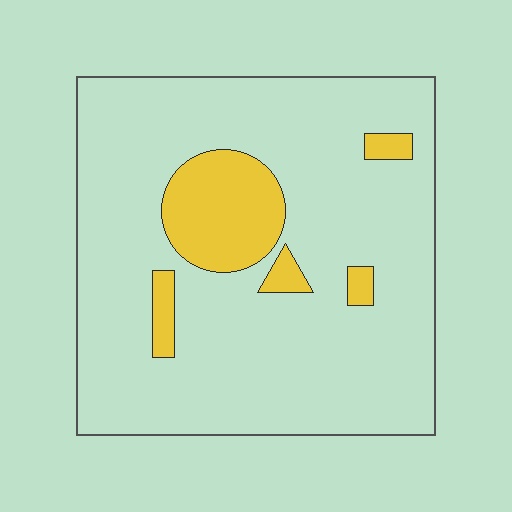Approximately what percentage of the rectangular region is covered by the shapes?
Approximately 15%.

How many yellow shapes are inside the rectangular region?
5.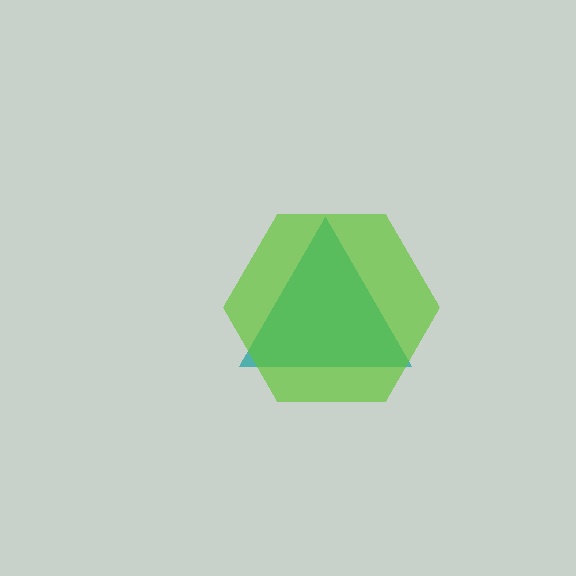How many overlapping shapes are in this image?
There are 2 overlapping shapes in the image.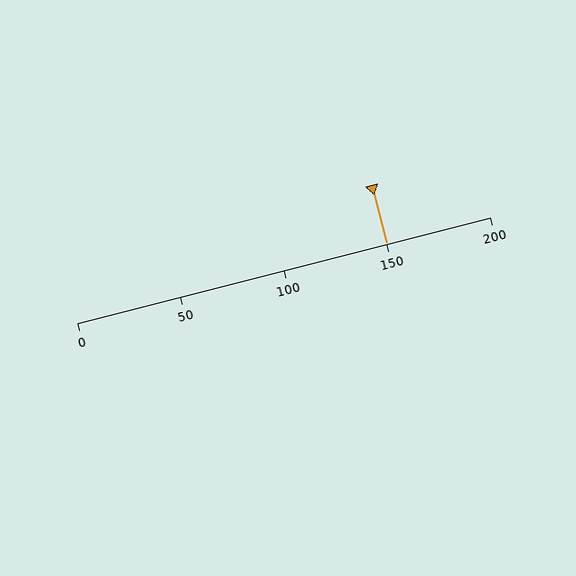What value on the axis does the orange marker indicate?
The marker indicates approximately 150.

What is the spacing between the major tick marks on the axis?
The major ticks are spaced 50 apart.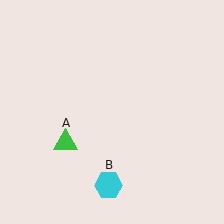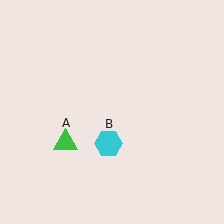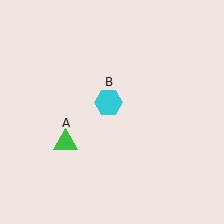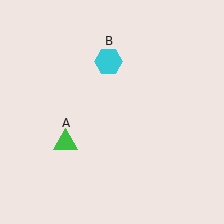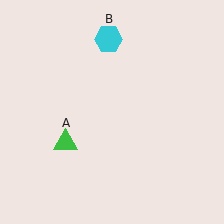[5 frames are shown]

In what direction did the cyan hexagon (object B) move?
The cyan hexagon (object B) moved up.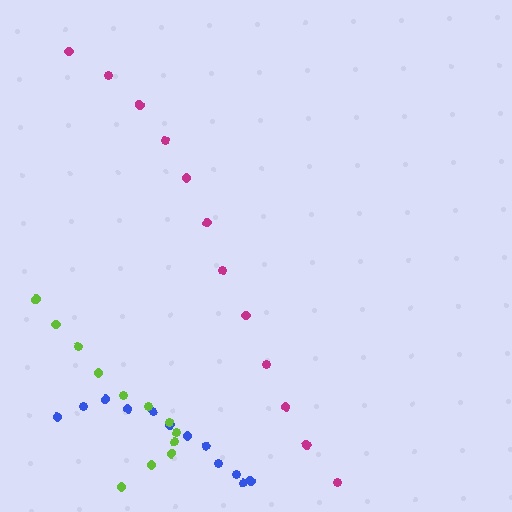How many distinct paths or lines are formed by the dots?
There are 3 distinct paths.